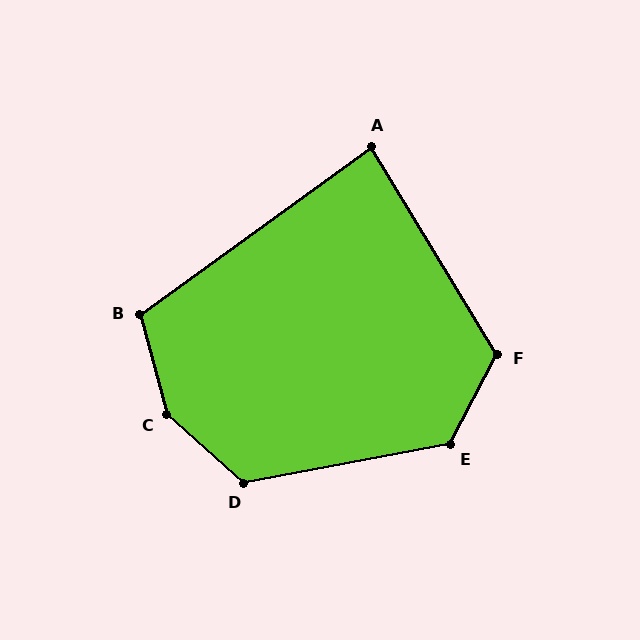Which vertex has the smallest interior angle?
A, at approximately 85 degrees.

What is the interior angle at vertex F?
Approximately 121 degrees (obtuse).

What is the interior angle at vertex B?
Approximately 111 degrees (obtuse).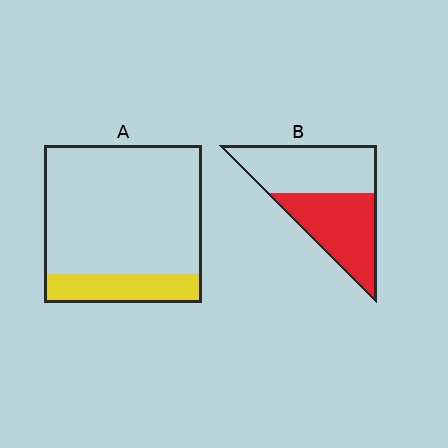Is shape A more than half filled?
No.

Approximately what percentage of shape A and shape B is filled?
A is approximately 20% and B is approximately 50%.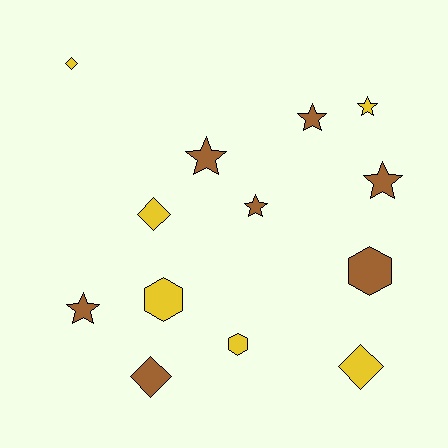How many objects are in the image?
There are 13 objects.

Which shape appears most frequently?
Star, with 6 objects.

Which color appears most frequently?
Brown, with 7 objects.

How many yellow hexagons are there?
There are 2 yellow hexagons.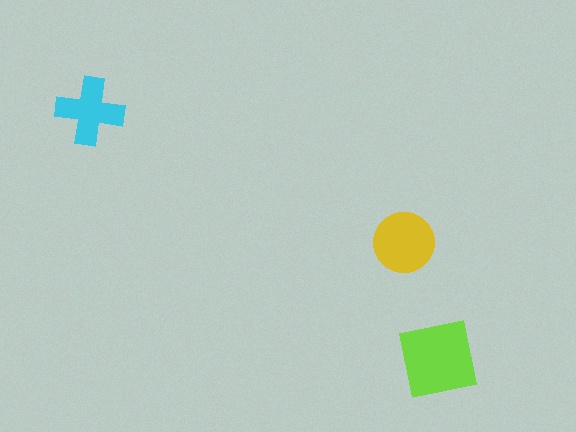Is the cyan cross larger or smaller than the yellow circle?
Smaller.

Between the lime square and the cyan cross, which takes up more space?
The lime square.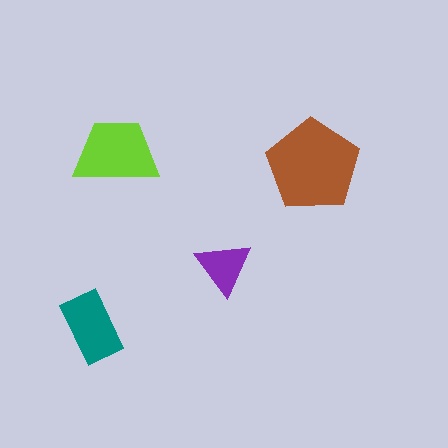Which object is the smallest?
The purple triangle.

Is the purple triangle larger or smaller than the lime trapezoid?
Smaller.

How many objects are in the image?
There are 4 objects in the image.